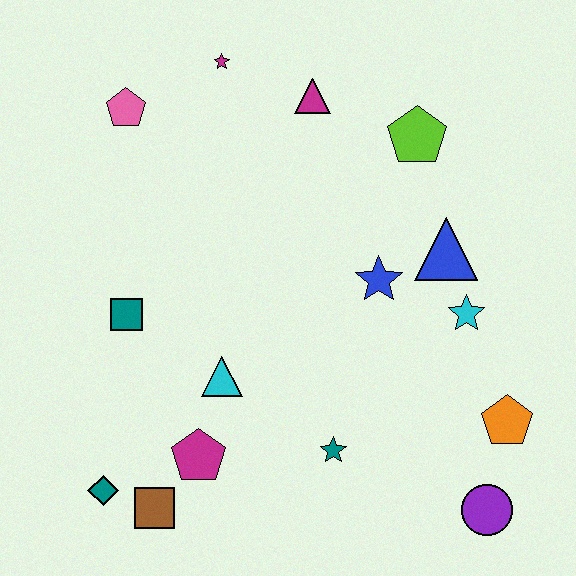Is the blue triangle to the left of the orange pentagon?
Yes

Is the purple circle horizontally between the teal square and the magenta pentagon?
No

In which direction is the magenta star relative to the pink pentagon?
The magenta star is to the right of the pink pentagon.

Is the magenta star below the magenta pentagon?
No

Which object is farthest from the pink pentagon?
The purple circle is farthest from the pink pentagon.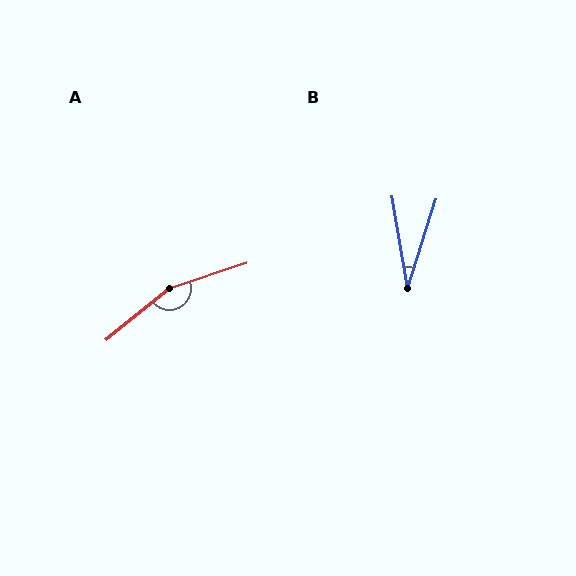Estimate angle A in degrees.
Approximately 159 degrees.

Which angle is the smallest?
B, at approximately 27 degrees.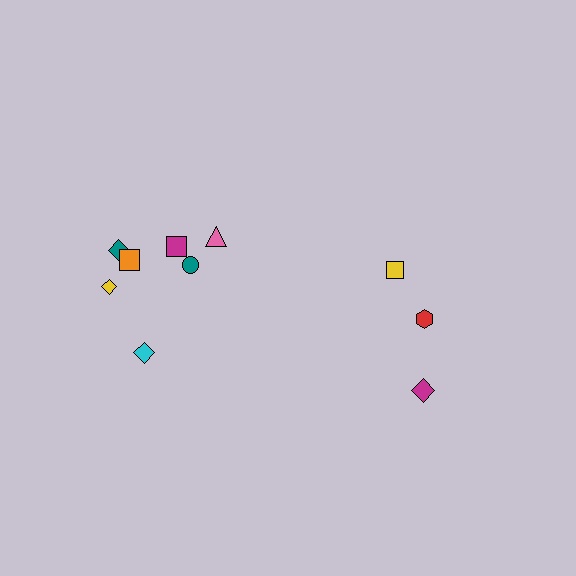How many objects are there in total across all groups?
There are 10 objects.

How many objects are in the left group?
There are 7 objects.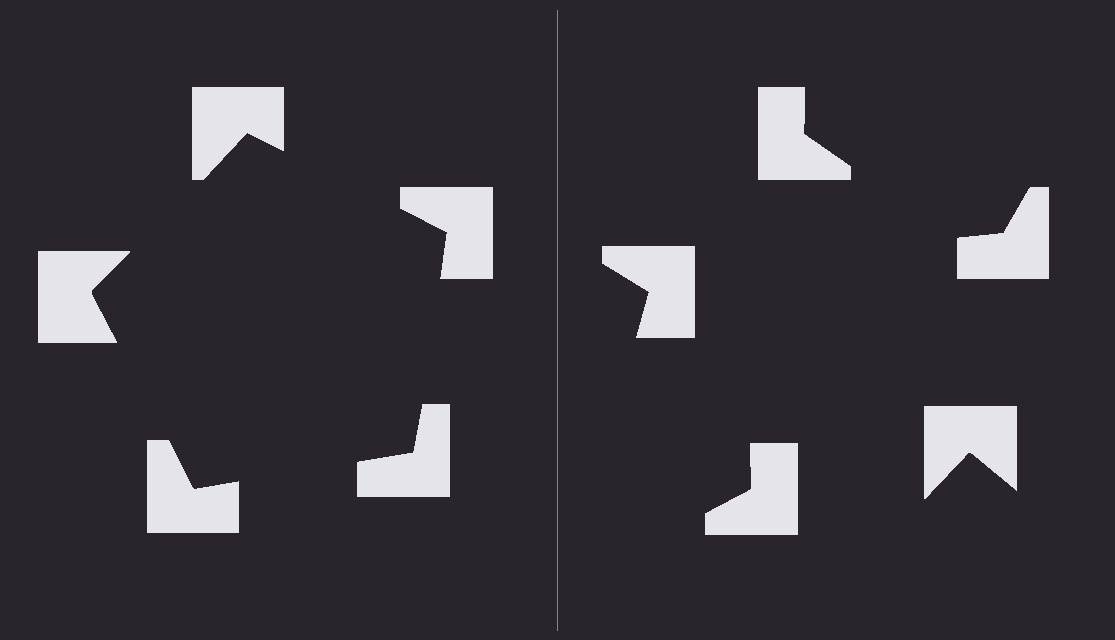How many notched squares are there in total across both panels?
10 — 5 on each side.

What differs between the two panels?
The notched squares are positioned identically on both sides; only the wedge orientations differ. On the left they align to a pentagon; on the right they are misaligned.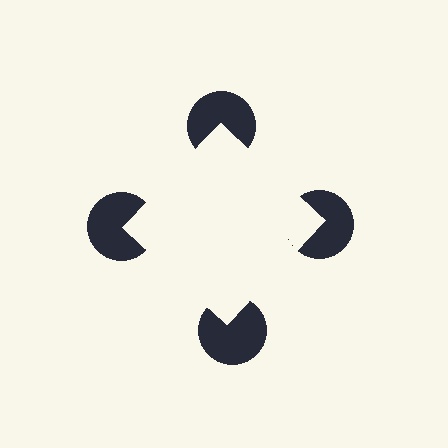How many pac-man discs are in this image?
There are 4 — one at each vertex of the illusory square.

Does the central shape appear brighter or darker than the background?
It typically appears slightly brighter than the background, even though no actual brightness change is drawn.